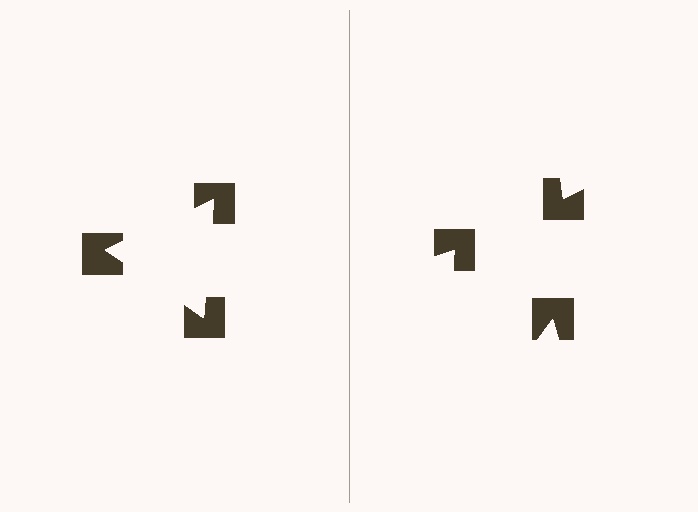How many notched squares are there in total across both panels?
6 — 3 on each side.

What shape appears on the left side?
An illusory triangle.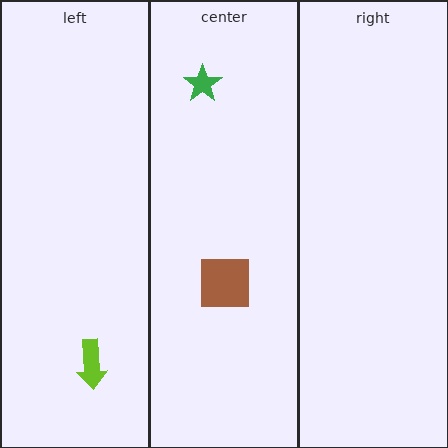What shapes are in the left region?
The lime arrow.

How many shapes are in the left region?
1.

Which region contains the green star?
The center region.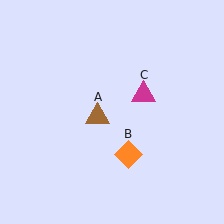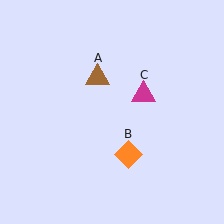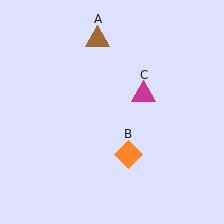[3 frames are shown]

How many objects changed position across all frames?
1 object changed position: brown triangle (object A).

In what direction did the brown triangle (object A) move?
The brown triangle (object A) moved up.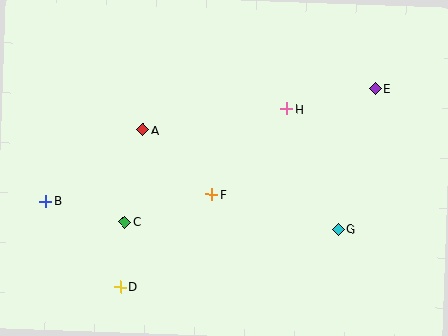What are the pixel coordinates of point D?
Point D is at (120, 287).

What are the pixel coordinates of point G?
Point G is at (338, 229).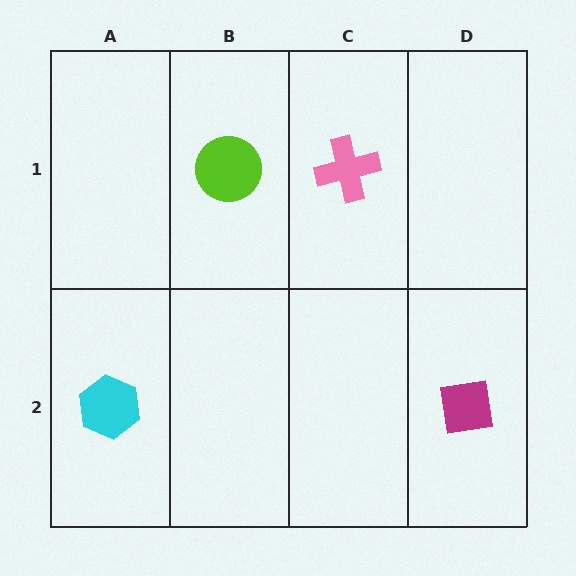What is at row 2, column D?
A magenta square.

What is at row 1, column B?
A lime circle.